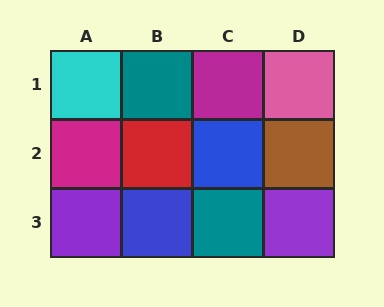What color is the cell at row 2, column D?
Brown.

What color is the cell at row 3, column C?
Teal.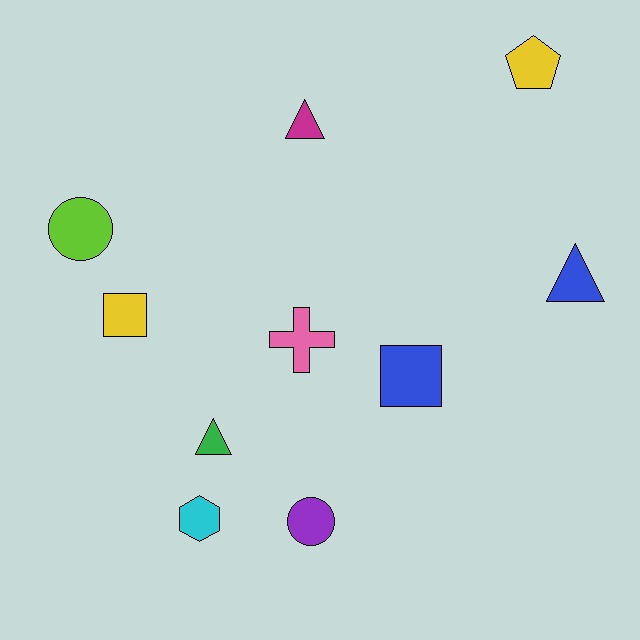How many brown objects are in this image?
There are no brown objects.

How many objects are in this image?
There are 10 objects.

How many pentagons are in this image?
There is 1 pentagon.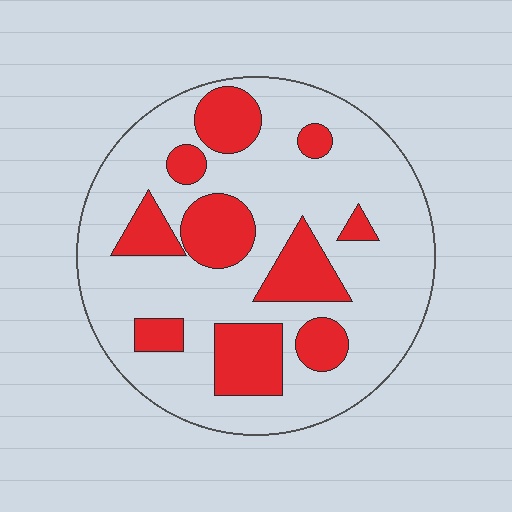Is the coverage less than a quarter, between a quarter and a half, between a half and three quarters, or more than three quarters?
Between a quarter and a half.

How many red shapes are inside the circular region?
10.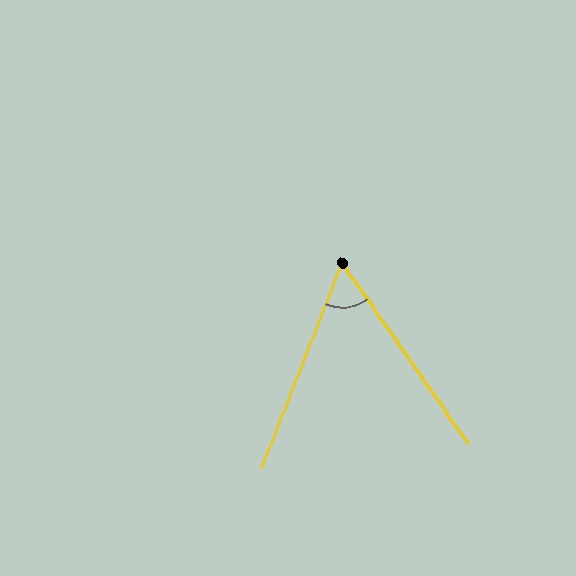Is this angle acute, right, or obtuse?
It is acute.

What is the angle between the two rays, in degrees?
Approximately 56 degrees.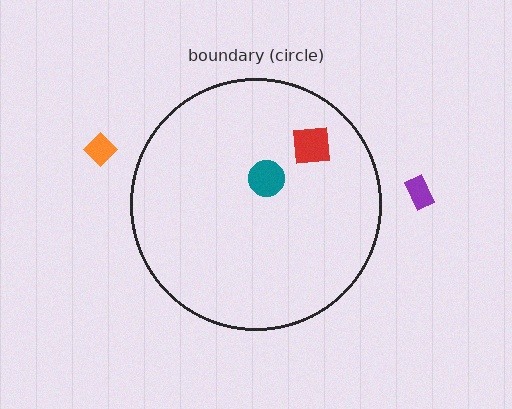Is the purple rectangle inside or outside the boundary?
Outside.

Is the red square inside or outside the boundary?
Inside.